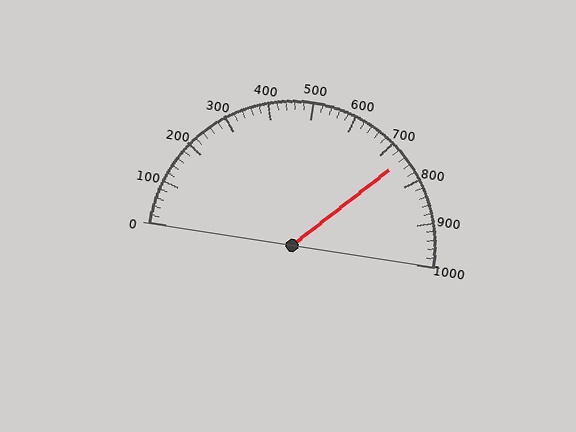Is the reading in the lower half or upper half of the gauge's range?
The reading is in the upper half of the range (0 to 1000).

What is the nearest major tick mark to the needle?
The nearest major tick mark is 700.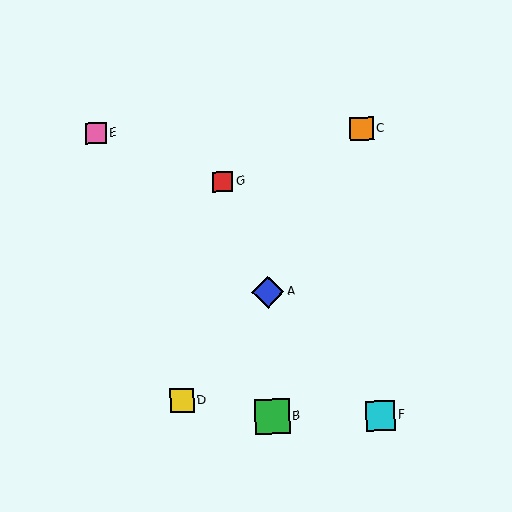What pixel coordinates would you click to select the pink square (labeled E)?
Click at (96, 133) to select the pink square E.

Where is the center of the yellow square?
The center of the yellow square is at (182, 401).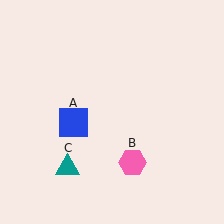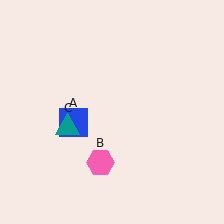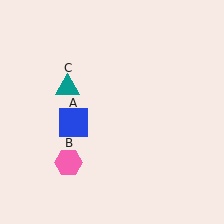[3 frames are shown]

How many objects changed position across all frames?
2 objects changed position: pink hexagon (object B), teal triangle (object C).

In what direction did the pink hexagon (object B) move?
The pink hexagon (object B) moved left.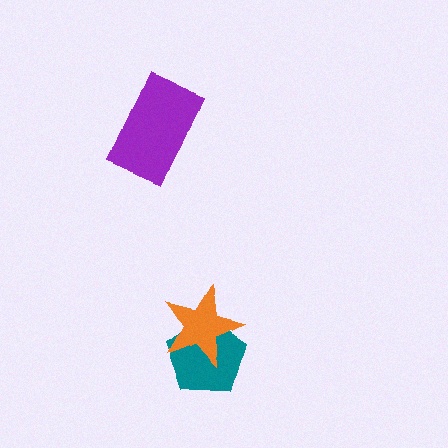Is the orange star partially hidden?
No, no other shape covers it.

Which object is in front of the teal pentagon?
The orange star is in front of the teal pentagon.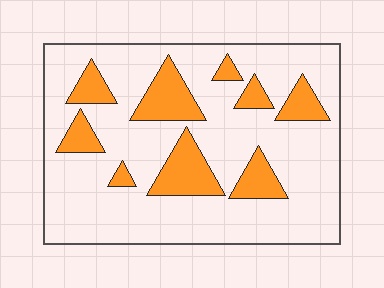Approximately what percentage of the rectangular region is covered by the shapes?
Approximately 20%.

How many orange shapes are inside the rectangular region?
9.